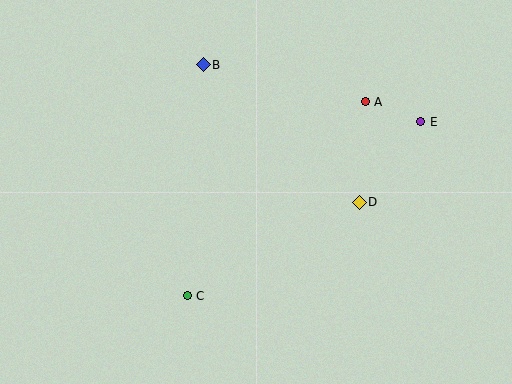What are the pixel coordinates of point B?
Point B is at (203, 65).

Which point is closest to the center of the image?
Point D at (359, 202) is closest to the center.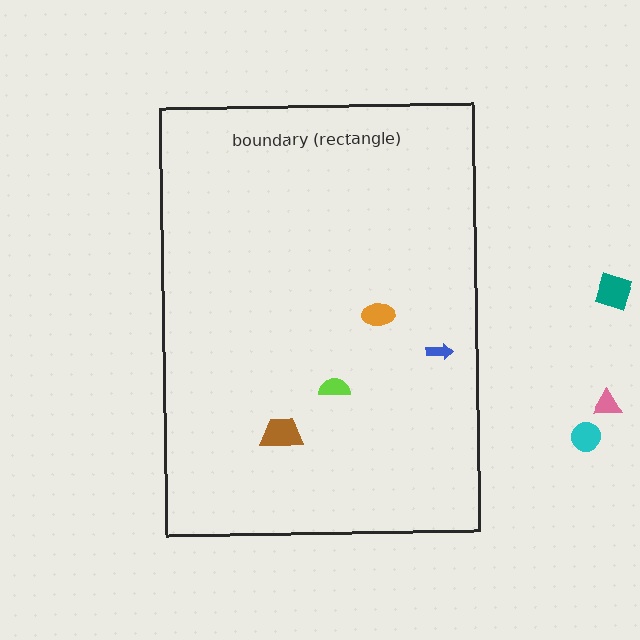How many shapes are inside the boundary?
4 inside, 3 outside.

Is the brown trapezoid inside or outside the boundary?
Inside.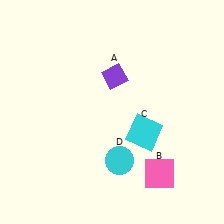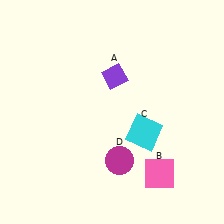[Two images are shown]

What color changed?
The circle (D) changed from cyan in Image 1 to magenta in Image 2.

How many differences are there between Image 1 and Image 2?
There is 1 difference between the two images.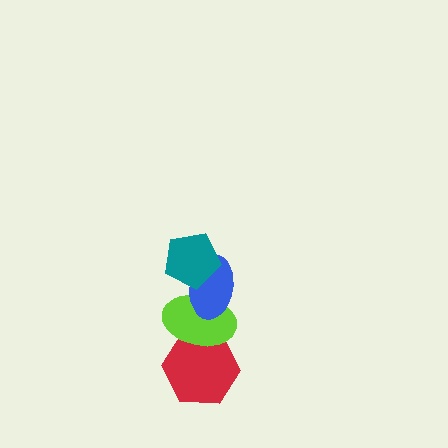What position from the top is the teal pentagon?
The teal pentagon is 1st from the top.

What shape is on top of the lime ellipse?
The blue ellipse is on top of the lime ellipse.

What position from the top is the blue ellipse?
The blue ellipse is 2nd from the top.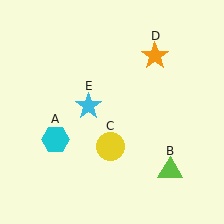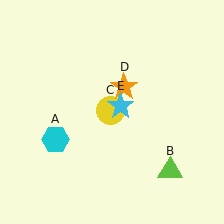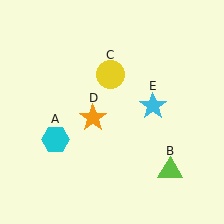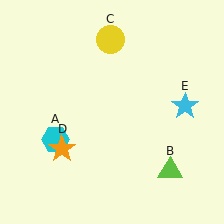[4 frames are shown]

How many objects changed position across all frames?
3 objects changed position: yellow circle (object C), orange star (object D), cyan star (object E).